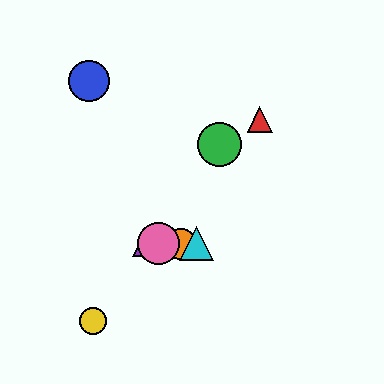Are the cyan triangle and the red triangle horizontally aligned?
No, the cyan triangle is at y≈244 and the red triangle is at y≈120.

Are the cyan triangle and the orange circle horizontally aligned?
Yes, both are at y≈244.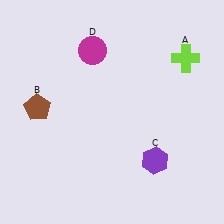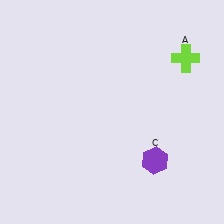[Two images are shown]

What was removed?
The brown pentagon (B), the magenta circle (D) were removed in Image 2.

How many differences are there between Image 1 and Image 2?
There are 2 differences between the two images.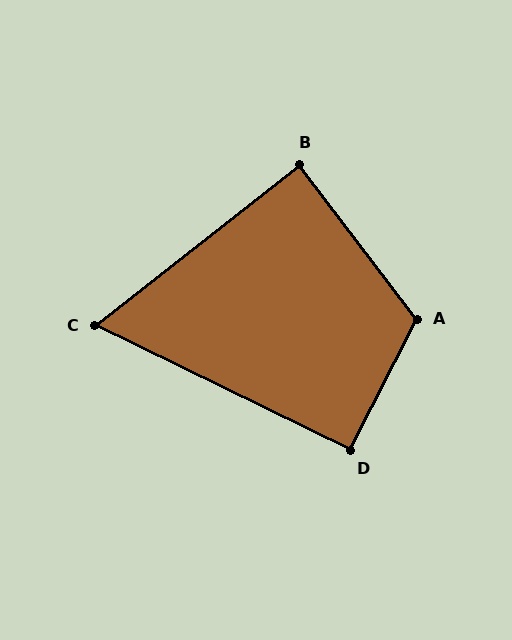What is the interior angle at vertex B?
Approximately 89 degrees (approximately right).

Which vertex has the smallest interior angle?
C, at approximately 64 degrees.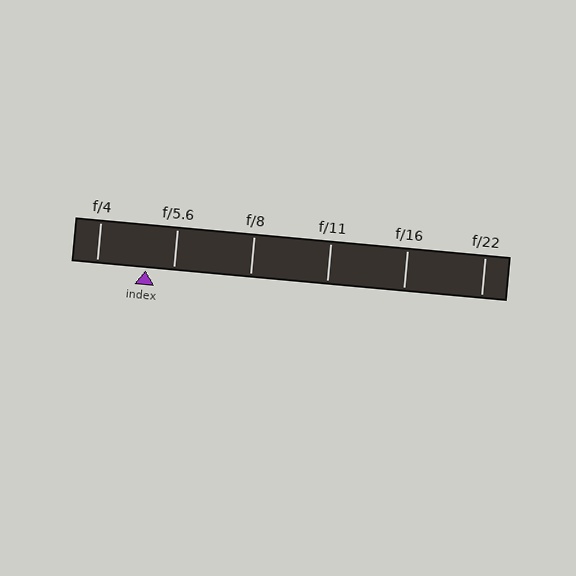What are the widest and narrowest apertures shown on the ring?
The widest aperture shown is f/4 and the narrowest is f/22.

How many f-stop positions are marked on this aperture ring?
There are 6 f-stop positions marked.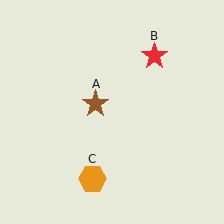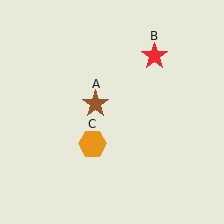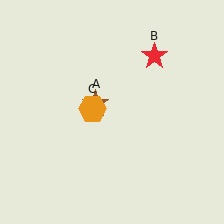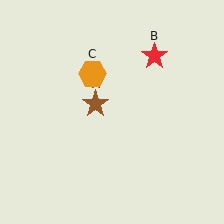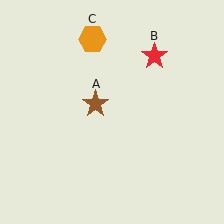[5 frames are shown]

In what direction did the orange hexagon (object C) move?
The orange hexagon (object C) moved up.